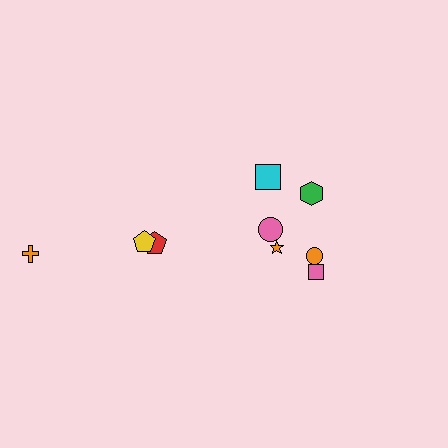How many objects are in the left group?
There are 3 objects.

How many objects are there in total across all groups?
There are 9 objects.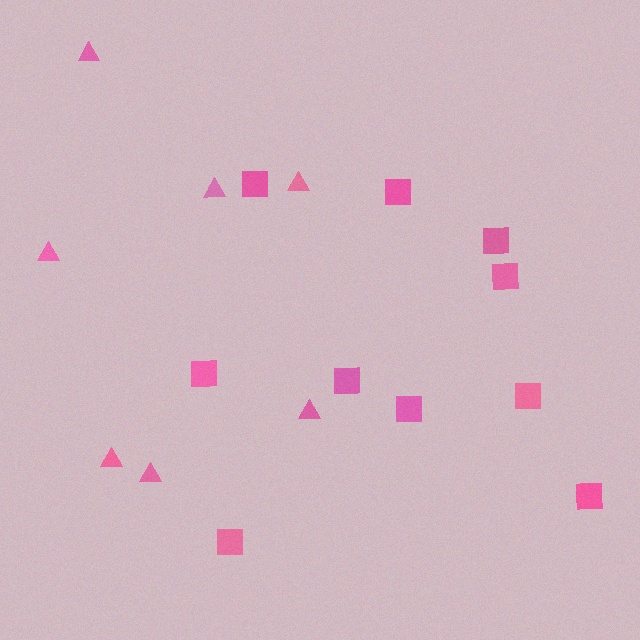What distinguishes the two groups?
There are 2 groups: one group of triangles (7) and one group of squares (10).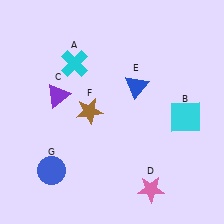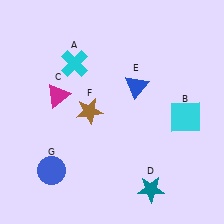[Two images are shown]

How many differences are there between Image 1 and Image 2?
There are 2 differences between the two images.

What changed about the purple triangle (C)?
In Image 1, C is purple. In Image 2, it changed to magenta.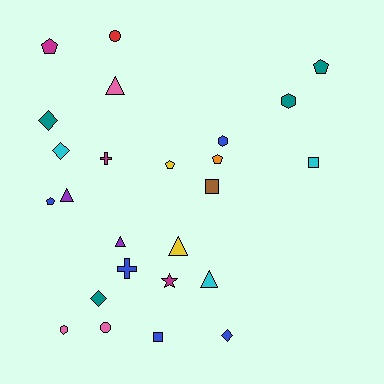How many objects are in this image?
There are 25 objects.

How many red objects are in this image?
There is 1 red object.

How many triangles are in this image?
There are 5 triangles.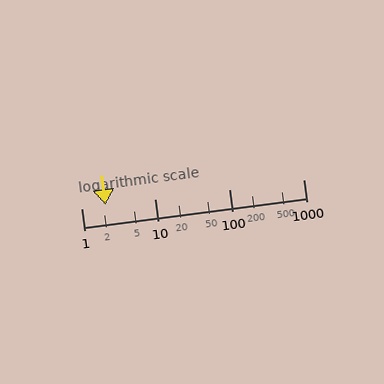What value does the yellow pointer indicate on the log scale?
The pointer indicates approximately 2.1.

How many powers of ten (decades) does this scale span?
The scale spans 3 decades, from 1 to 1000.